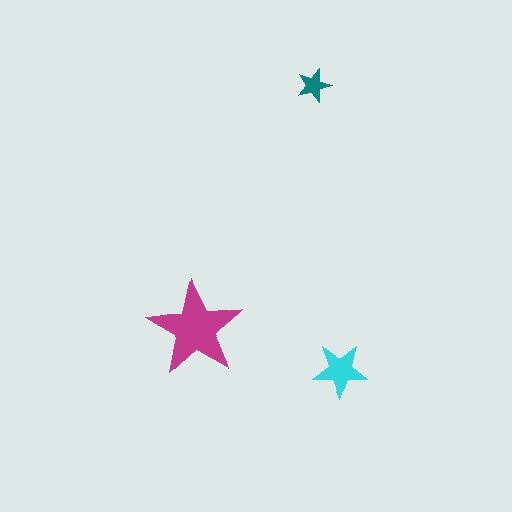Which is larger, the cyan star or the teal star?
The cyan one.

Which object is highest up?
The teal star is topmost.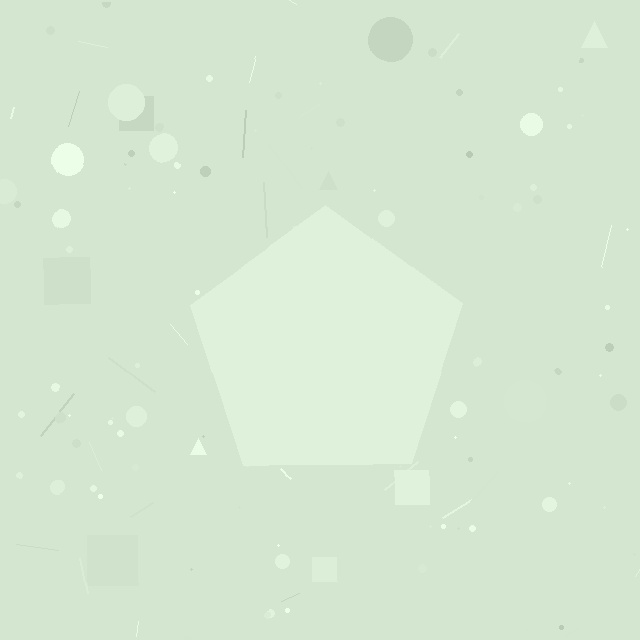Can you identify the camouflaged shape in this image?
The camouflaged shape is a pentagon.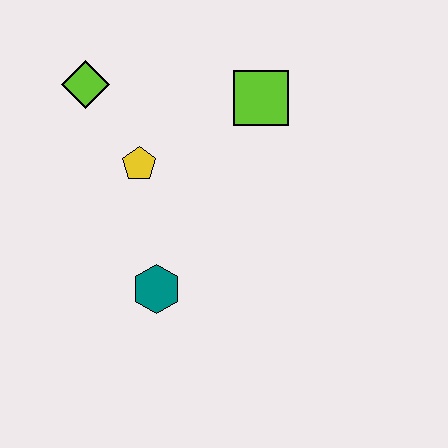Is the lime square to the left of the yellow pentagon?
No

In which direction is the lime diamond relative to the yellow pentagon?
The lime diamond is above the yellow pentagon.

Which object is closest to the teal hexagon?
The yellow pentagon is closest to the teal hexagon.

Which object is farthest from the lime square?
The teal hexagon is farthest from the lime square.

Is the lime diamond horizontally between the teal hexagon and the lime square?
No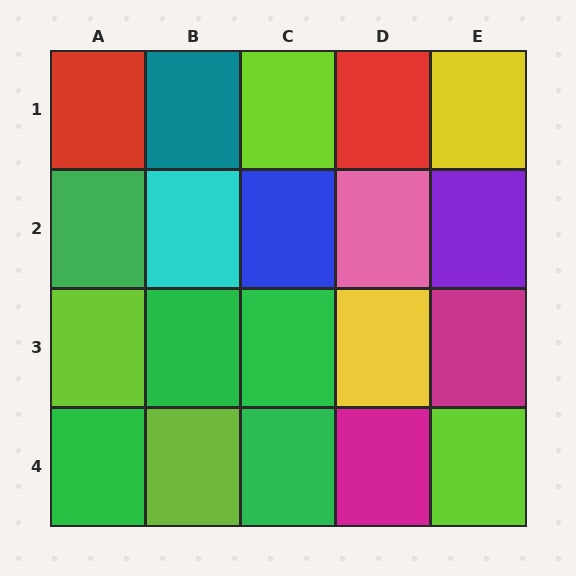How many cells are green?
5 cells are green.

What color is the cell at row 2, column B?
Cyan.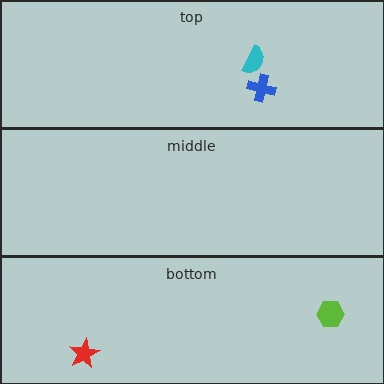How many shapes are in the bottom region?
2.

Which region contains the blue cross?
The top region.